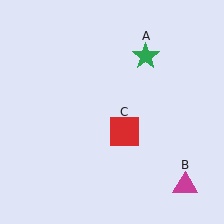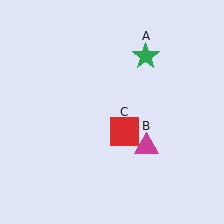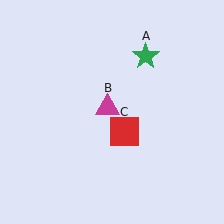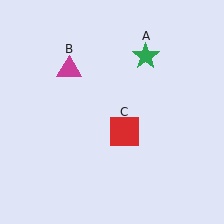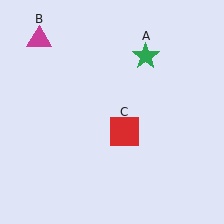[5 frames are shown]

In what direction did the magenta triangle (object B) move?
The magenta triangle (object B) moved up and to the left.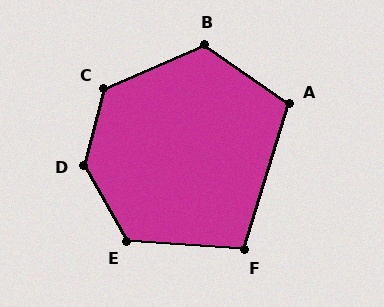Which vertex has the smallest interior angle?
F, at approximately 103 degrees.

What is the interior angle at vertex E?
Approximately 124 degrees (obtuse).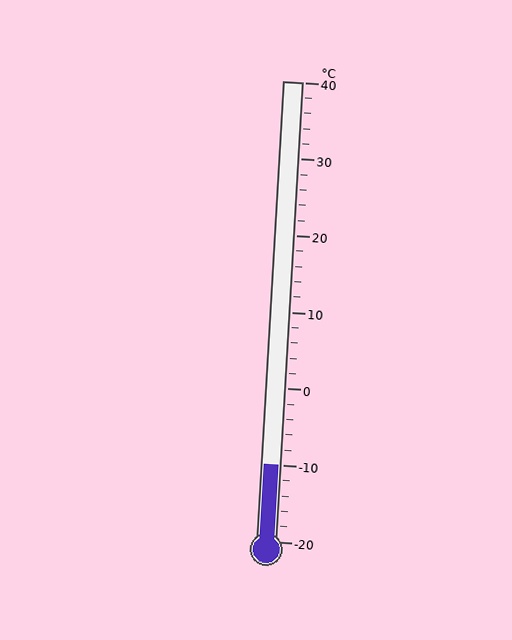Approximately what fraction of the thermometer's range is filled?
The thermometer is filled to approximately 15% of its range.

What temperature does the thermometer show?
The thermometer shows approximately -10°C.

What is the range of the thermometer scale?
The thermometer scale ranges from -20°C to 40°C.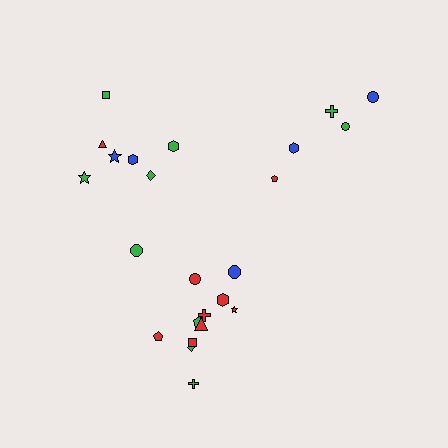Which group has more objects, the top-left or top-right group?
The top-left group.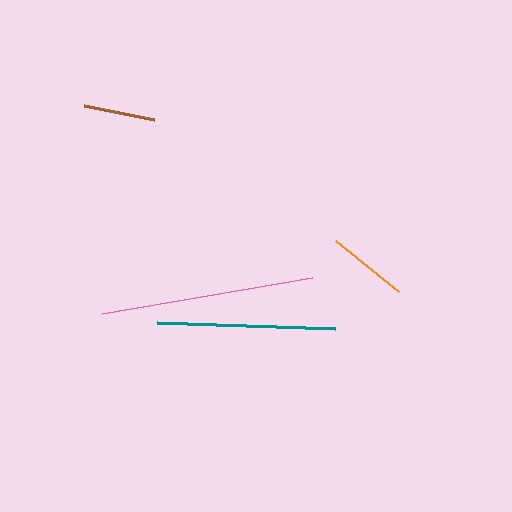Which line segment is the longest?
The pink line is the longest at approximately 213 pixels.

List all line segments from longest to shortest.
From longest to shortest: pink, teal, orange, brown.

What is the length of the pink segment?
The pink segment is approximately 213 pixels long.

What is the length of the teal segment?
The teal segment is approximately 178 pixels long.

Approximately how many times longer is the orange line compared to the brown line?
The orange line is approximately 1.1 times the length of the brown line.